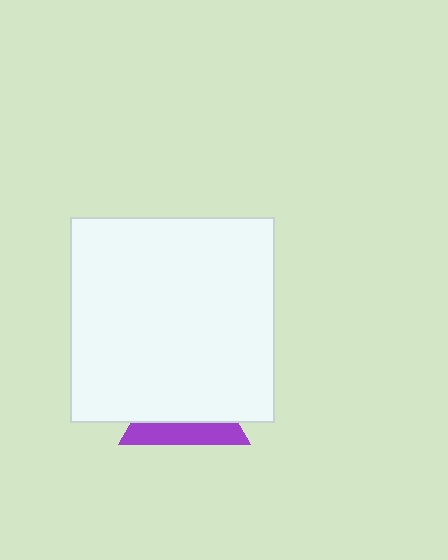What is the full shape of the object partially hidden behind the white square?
The partially hidden object is a purple triangle.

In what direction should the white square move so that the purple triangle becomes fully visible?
The white square should move up. That is the shortest direction to clear the overlap and leave the purple triangle fully visible.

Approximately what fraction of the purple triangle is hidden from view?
Roughly 66% of the purple triangle is hidden behind the white square.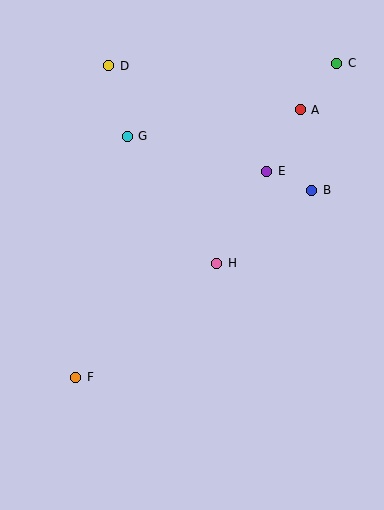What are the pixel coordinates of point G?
Point G is at (127, 136).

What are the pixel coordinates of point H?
Point H is at (217, 263).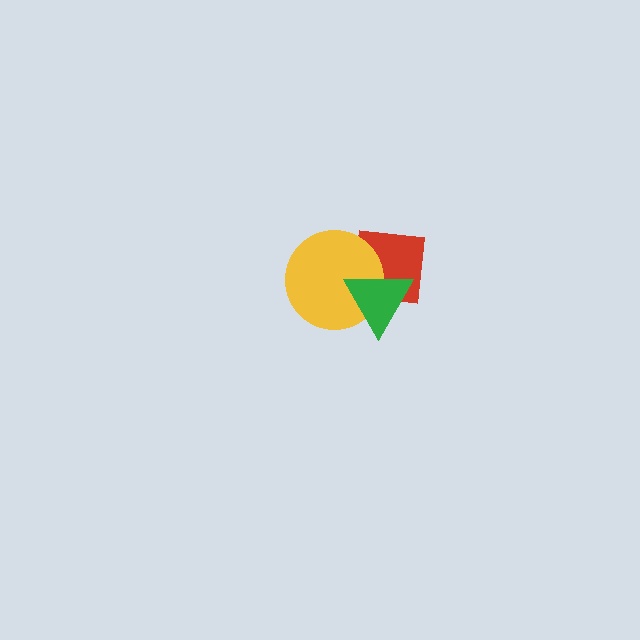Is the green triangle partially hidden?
No, no other shape covers it.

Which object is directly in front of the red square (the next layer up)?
The yellow circle is directly in front of the red square.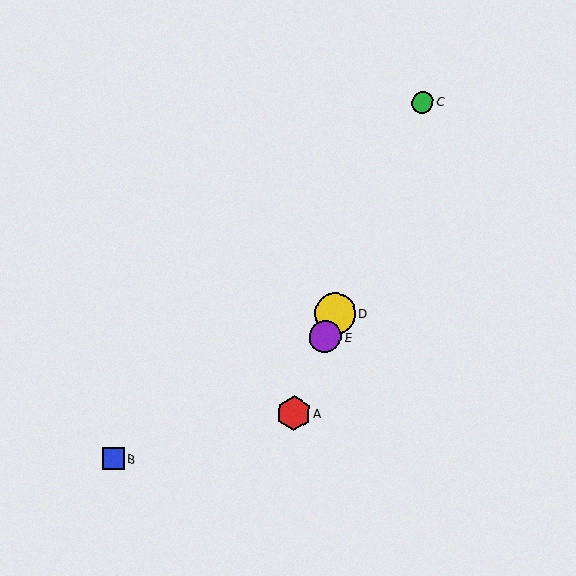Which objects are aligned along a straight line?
Objects A, C, D, E are aligned along a straight line.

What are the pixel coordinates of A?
Object A is at (294, 413).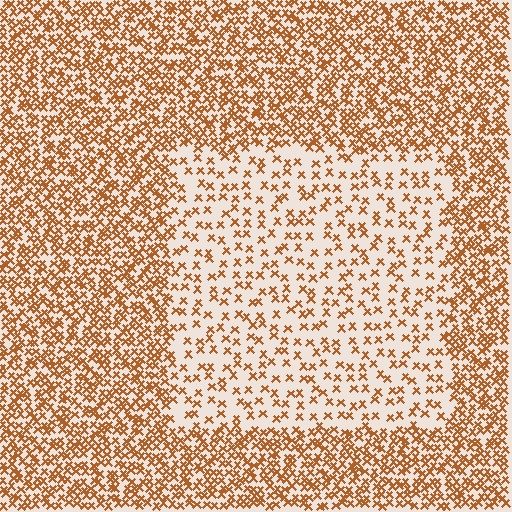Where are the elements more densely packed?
The elements are more densely packed outside the rectangle boundary.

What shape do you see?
I see a rectangle.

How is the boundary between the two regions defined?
The boundary is defined by a change in element density (approximately 2.5x ratio). All elements are the same color, size, and shape.